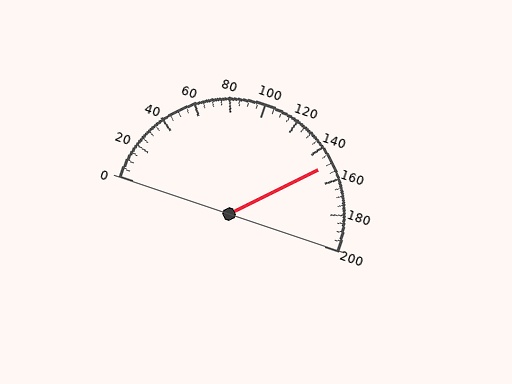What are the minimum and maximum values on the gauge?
The gauge ranges from 0 to 200.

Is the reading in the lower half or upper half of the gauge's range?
The reading is in the upper half of the range (0 to 200).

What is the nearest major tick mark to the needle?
The nearest major tick mark is 160.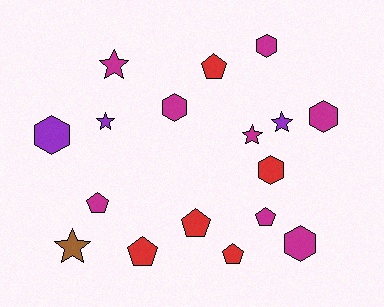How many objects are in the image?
There are 17 objects.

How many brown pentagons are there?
There are no brown pentagons.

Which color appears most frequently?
Magenta, with 8 objects.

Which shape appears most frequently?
Pentagon, with 6 objects.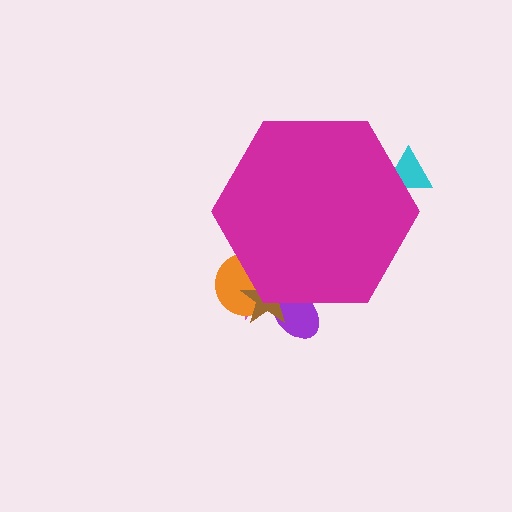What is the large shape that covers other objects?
A magenta hexagon.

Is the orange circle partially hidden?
Yes, the orange circle is partially hidden behind the magenta hexagon.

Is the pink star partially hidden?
Yes, the pink star is partially hidden behind the magenta hexagon.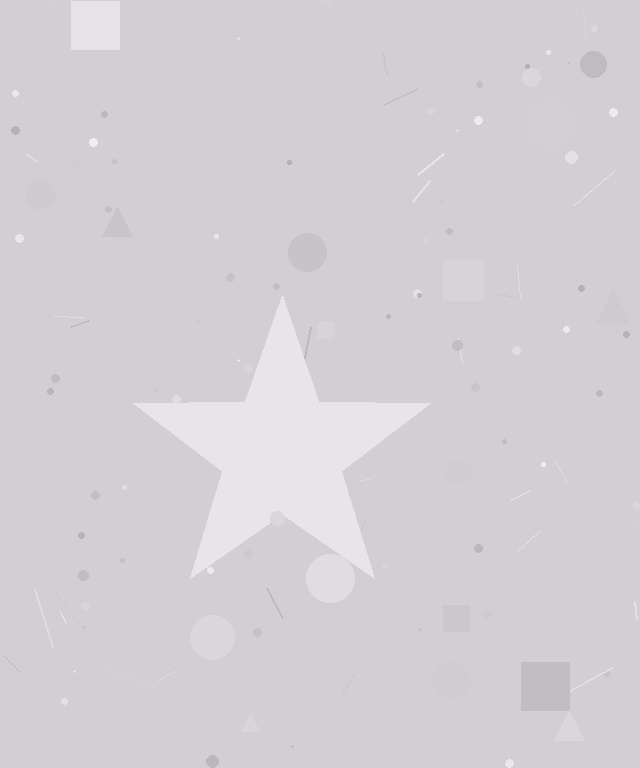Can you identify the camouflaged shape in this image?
The camouflaged shape is a star.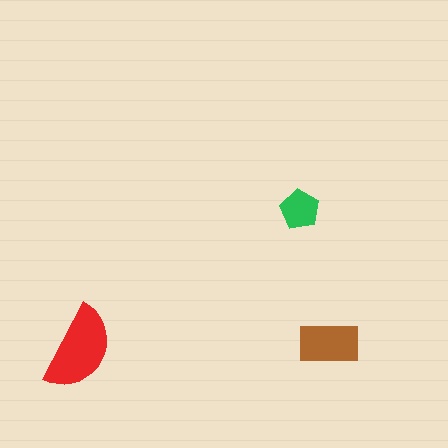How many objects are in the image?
There are 3 objects in the image.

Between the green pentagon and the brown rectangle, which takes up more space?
The brown rectangle.